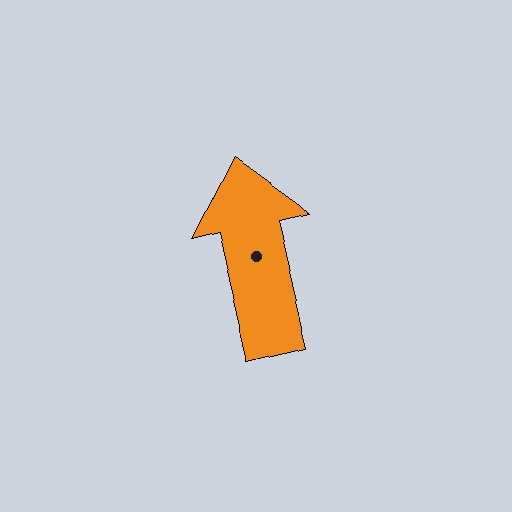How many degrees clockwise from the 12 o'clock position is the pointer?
Approximately 347 degrees.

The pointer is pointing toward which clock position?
Roughly 12 o'clock.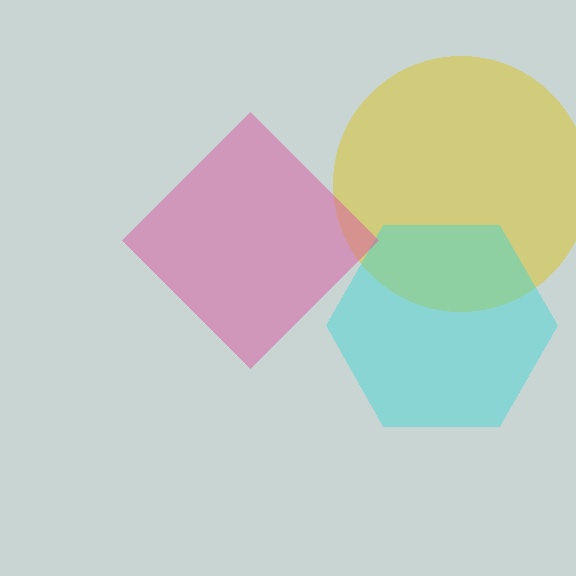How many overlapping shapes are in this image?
There are 3 overlapping shapes in the image.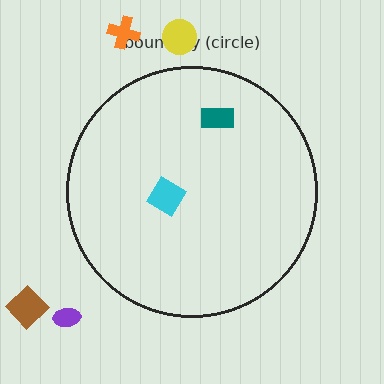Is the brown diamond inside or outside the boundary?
Outside.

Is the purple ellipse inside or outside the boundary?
Outside.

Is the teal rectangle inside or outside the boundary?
Inside.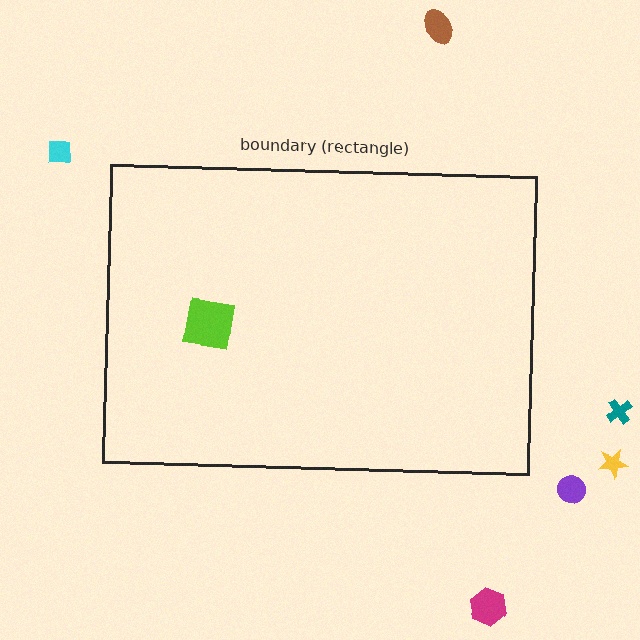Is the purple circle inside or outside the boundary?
Outside.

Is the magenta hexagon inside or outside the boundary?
Outside.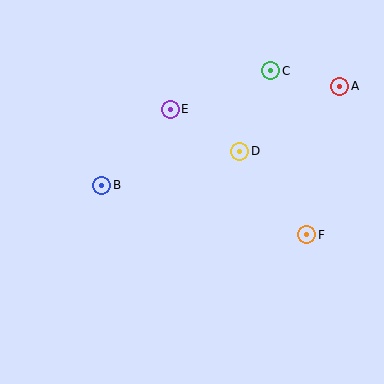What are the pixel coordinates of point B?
Point B is at (102, 185).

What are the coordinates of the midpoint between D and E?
The midpoint between D and E is at (205, 130).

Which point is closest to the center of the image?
Point D at (240, 151) is closest to the center.